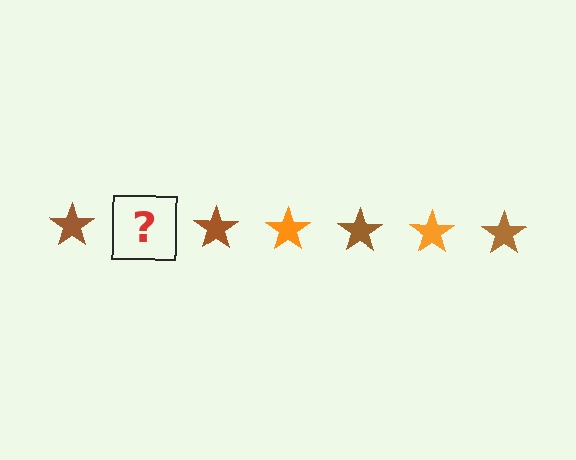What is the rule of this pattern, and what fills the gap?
The rule is that the pattern cycles through brown, orange stars. The gap should be filled with an orange star.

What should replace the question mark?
The question mark should be replaced with an orange star.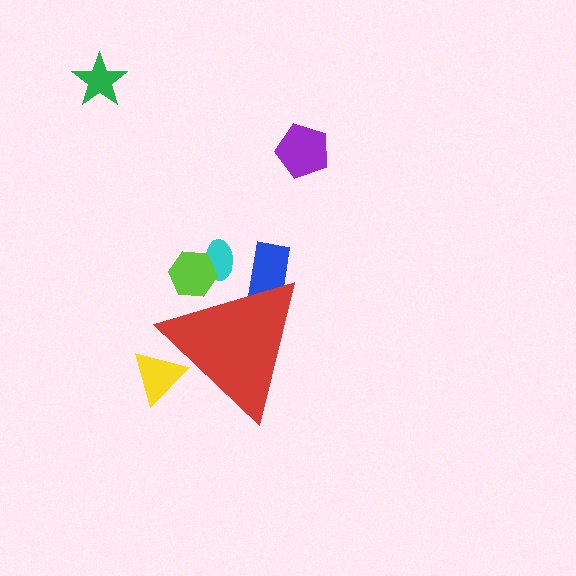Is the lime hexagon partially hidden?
Yes, the lime hexagon is partially hidden behind the red triangle.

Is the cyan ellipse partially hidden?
Yes, the cyan ellipse is partially hidden behind the red triangle.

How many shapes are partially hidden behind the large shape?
4 shapes are partially hidden.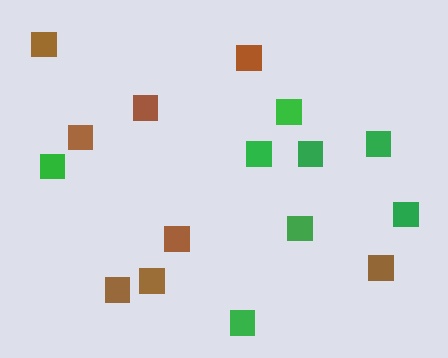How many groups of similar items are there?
There are 2 groups: one group of brown squares (8) and one group of green squares (8).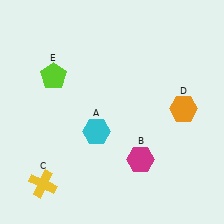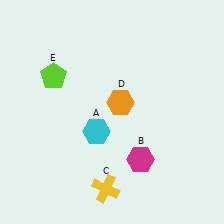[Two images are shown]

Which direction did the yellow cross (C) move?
The yellow cross (C) moved right.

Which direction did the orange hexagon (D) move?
The orange hexagon (D) moved left.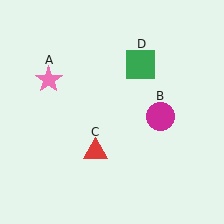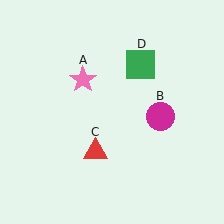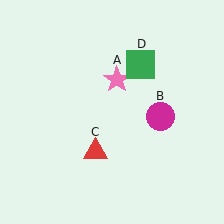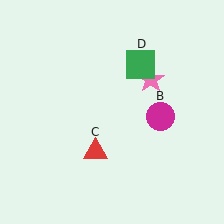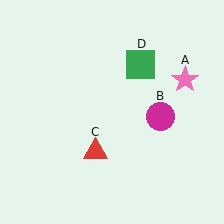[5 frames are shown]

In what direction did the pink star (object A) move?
The pink star (object A) moved right.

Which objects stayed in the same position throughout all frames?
Magenta circle (object B) and red triangle (object C) and green square (object D) remained stationary.